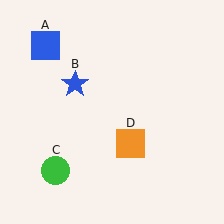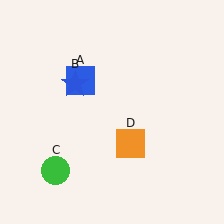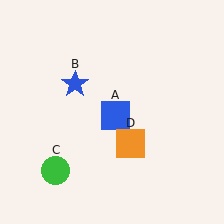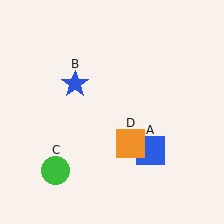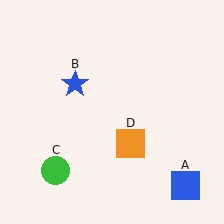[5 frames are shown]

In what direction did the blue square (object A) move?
The blue square (object A) moved down and to the right.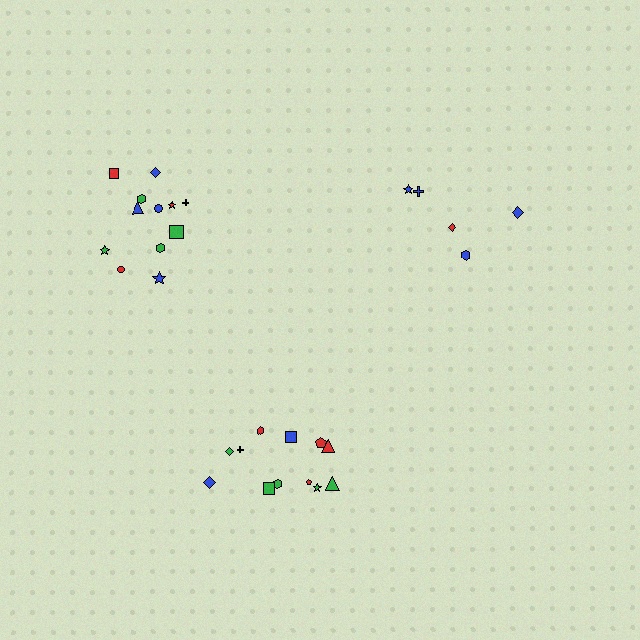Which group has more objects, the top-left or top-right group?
The top-left group.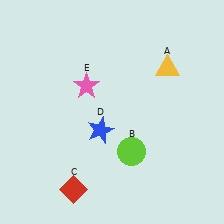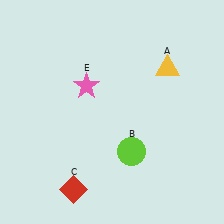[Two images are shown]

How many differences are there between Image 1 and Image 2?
There is 1 difference between the two images.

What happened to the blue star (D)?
The blue star (D) was removed in Image 2. It was in the bottom-left area of Image 1.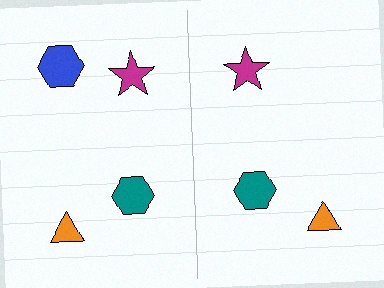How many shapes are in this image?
There are 7 shapes in this image.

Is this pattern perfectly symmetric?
No, the pattern is not perfectly symmetric. A blue hexagon is missing from the right side.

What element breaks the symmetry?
A blue hexagon is missing from the right side.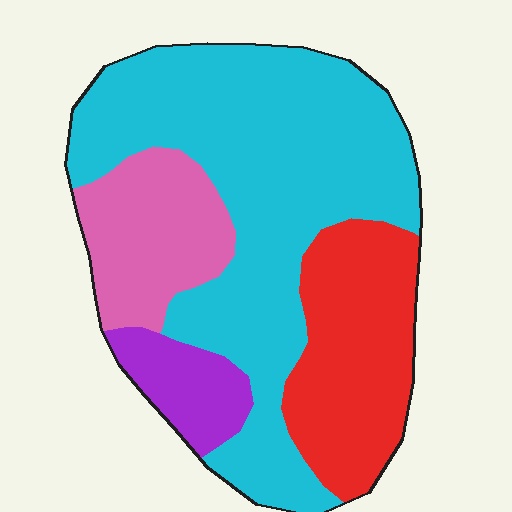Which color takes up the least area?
Purple, at roughly 10%.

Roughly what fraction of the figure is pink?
Pink covers about 15% of the figure.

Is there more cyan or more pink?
Cyan.